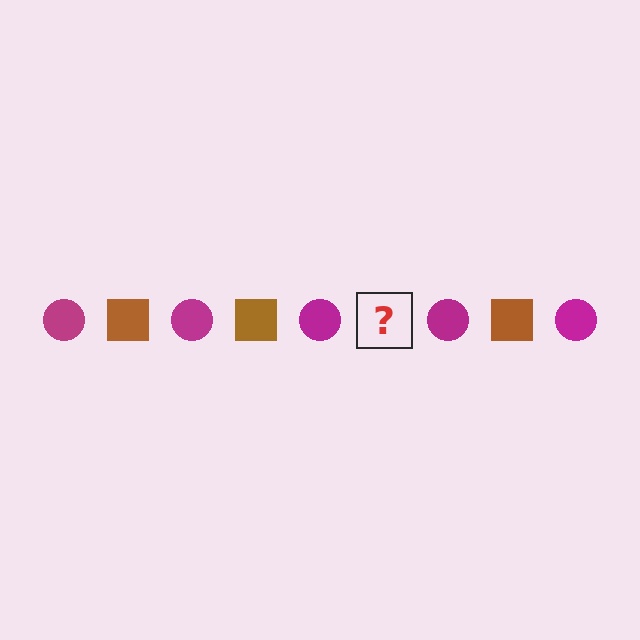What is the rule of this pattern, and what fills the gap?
The rule is that the pattern alternates between magenta circle and brown square. The gap should be filled with a brown square.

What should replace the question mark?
The question mark should be replaced with a brown square.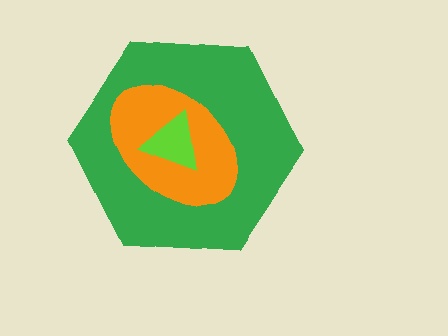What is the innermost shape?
The lime triangle.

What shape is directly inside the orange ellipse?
The lime triangle.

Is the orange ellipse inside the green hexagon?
Yes.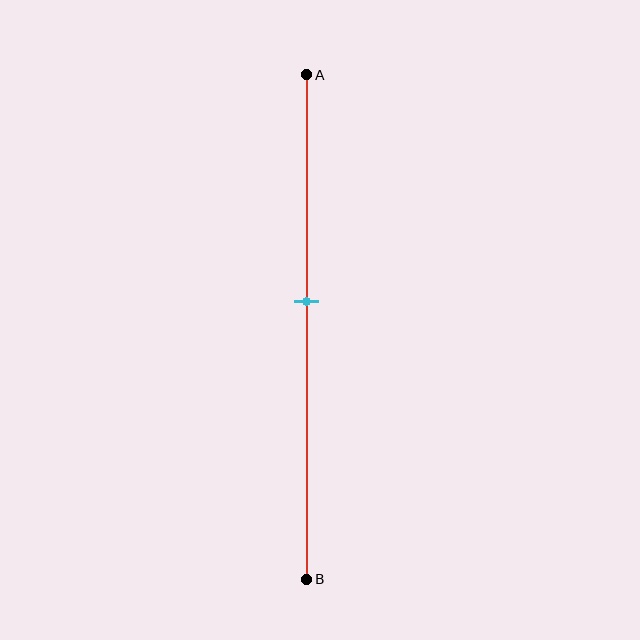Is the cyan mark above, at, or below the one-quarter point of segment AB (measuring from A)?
The cyan mark is below the one-quarter point of segment AB.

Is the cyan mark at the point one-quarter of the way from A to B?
No, the mark is at about 45% from A, not at the 25% one-quarter point.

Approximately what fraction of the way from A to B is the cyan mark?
The cyan mark is approximately 45% of the way from A to B.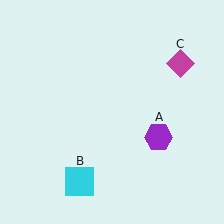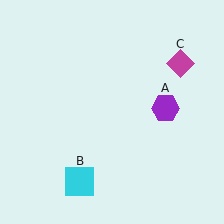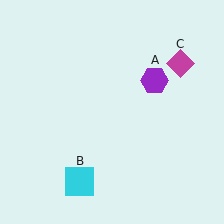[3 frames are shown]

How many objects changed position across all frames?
1 object changed position: purple hexagon (object A).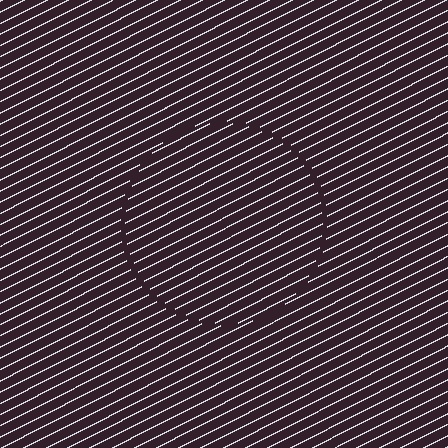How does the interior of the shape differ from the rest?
The interior of the shape contains the same grating, shifted by half a period — the contour is defined by the phase discontinuity where line-ends from the inner and outer gratings abut.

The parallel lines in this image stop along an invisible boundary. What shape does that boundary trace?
An illusory circle. The interior of the shape contains the same grating, shifted by half a period — the contour is defined by the phase discontinuity where line-ends from the inner and outer gratings abut.